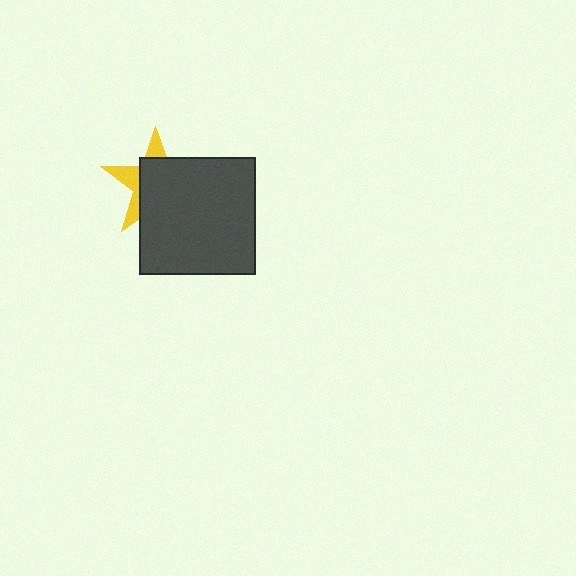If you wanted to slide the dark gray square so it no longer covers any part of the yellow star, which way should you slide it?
Slide it toward the lower-right — that is the most direct way to separate the two shapes.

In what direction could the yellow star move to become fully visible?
The yellow star could move toward the upper-left. That would shift it out from behind the dark gray square entirely.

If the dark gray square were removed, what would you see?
You would see the complete yellow star.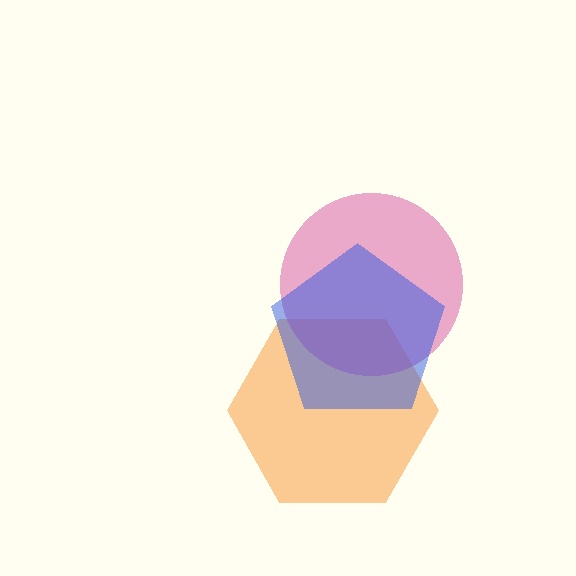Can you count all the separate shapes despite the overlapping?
Yes, there are 3 separate shapes.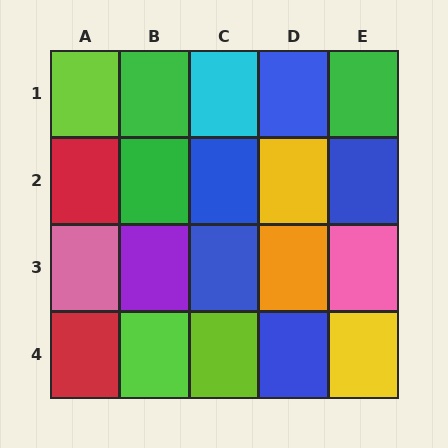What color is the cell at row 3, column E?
Pink.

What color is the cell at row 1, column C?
Cyan.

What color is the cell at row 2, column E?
Blue.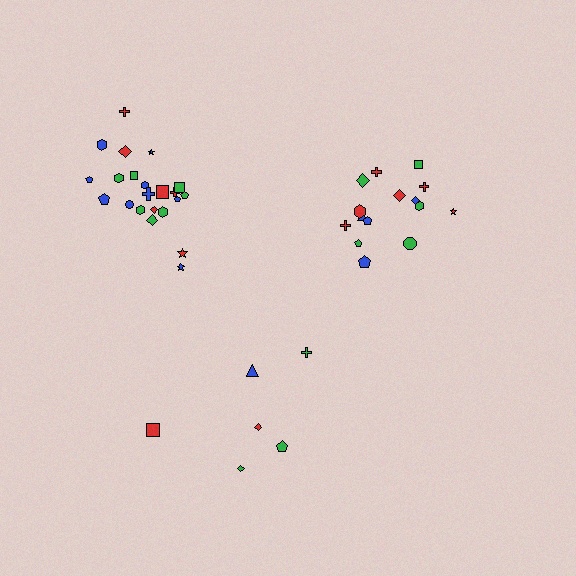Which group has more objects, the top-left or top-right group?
The top-left group.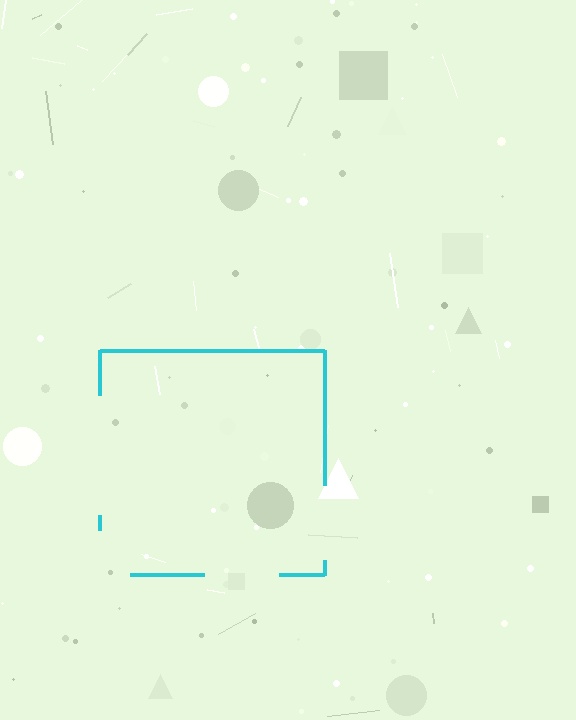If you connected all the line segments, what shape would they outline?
They would outline a square.